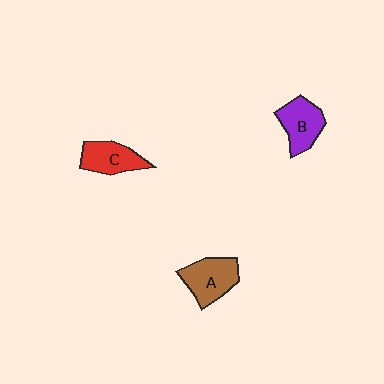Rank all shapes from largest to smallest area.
From largest to smallest: A (brown), B (purple), C (red).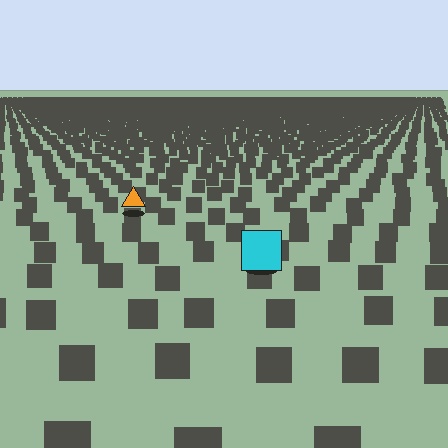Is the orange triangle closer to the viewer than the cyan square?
No. The cyan square is closer — you can tell from the texture gradient: the ground texture is coarser near it.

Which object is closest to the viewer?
The cyan square is closest. The texture marks near it are larger and more spread out.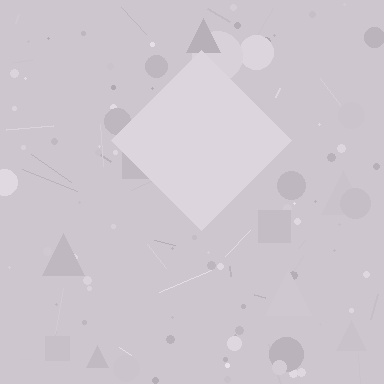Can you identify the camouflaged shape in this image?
The camouflaged shape is a diamond.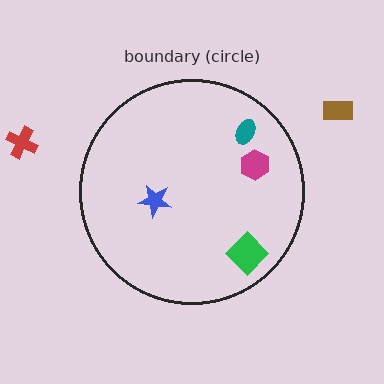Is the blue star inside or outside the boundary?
Inside.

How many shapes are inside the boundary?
4 inside, 2 outside.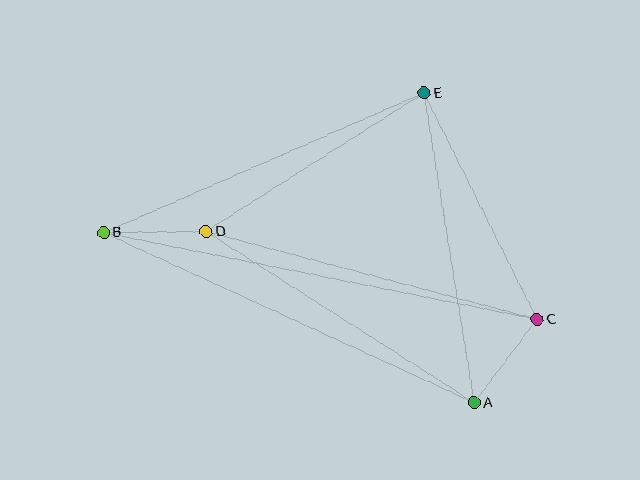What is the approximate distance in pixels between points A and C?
The distance between A and C is approximately 105 pixels.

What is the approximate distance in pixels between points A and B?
The distance between A and B is approximately 407 pixels.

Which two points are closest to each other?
Points B and D are closest to each other.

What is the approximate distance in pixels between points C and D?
The distance between C and D is approximately 343 pixels.